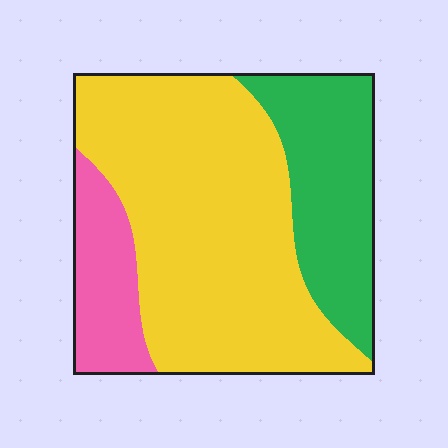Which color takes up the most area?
Yellow, at roughly 60%.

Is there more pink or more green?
Green.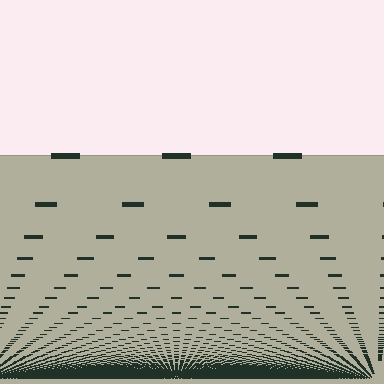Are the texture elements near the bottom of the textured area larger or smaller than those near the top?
Smaller. The gradient is inverted — elements near the bottom are smaller and denser.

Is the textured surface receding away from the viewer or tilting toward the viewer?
The surface appears to tilt toward the viewer. Texture elements get larger and sparser toward the top.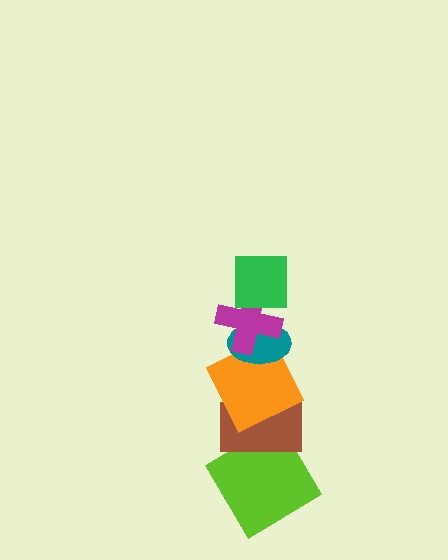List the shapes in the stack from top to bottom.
From top to bottom: the green square, the magenta cross, the teal ellipse, the orange square, the brown rectangle, the lime diamond.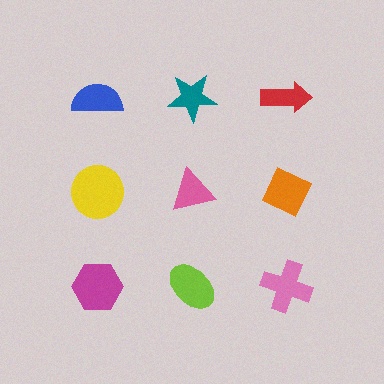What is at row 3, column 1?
A magenta hexagon.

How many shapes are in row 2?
3 shapes.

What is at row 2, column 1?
A yellow circle.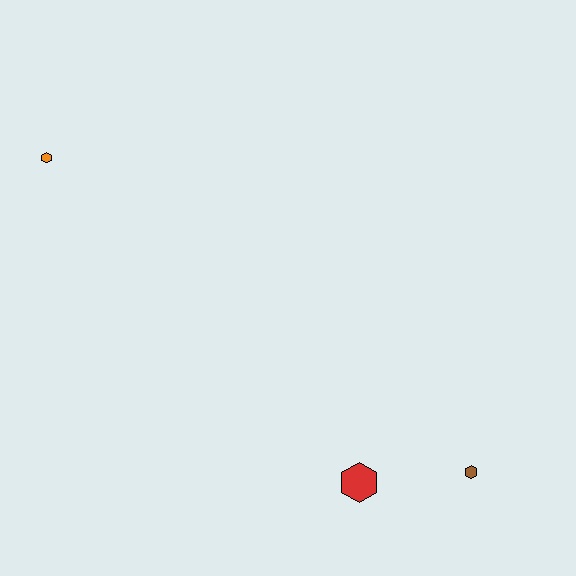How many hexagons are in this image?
There are 3 hexagons.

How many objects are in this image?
There are 3 objects.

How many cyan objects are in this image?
There are no cyan objects.